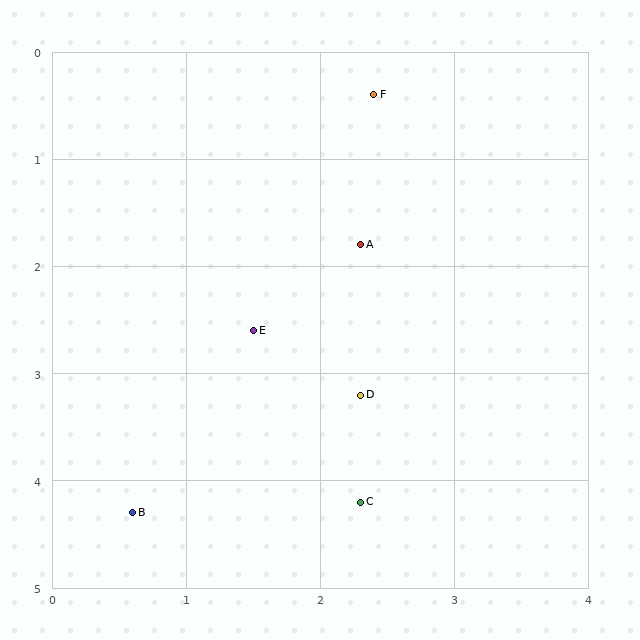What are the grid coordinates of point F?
Point F is at approximately (2.4, 0.4).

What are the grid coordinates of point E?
Point E is at approximately (1.5, 2.6).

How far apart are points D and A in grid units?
Points D and A are about 1.4 grid units apart.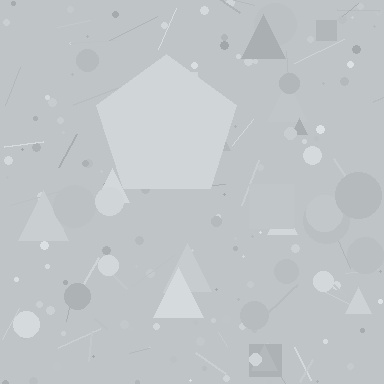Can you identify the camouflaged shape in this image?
The camouflaged shape is a pentagon.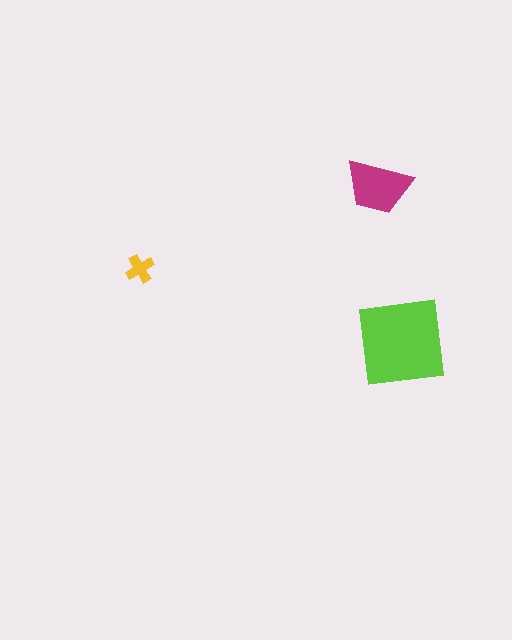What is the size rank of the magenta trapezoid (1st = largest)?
2nd.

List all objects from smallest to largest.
The yellow cross, the magenta trapezoid, the lime square.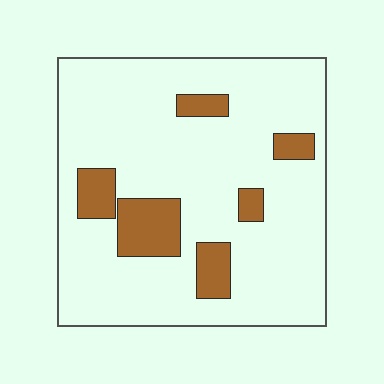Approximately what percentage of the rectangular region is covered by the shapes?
Approximately 15%.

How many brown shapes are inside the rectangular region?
6.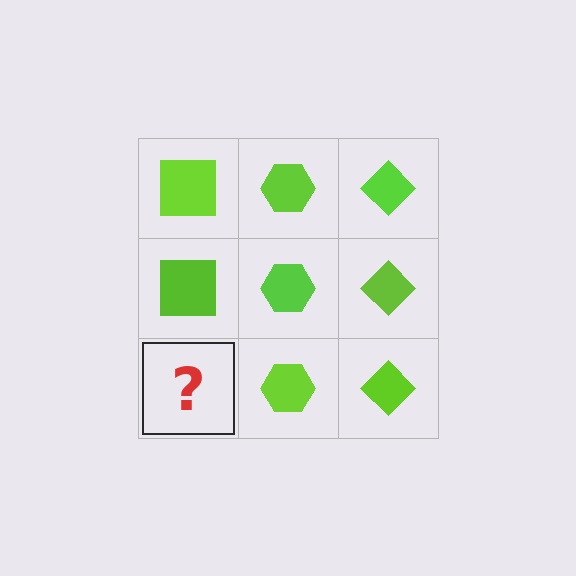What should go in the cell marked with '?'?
The missing cell should contain a lime square.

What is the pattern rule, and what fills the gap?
The rule is that each column has a consistent shape. The gap should be filled with a lime square.